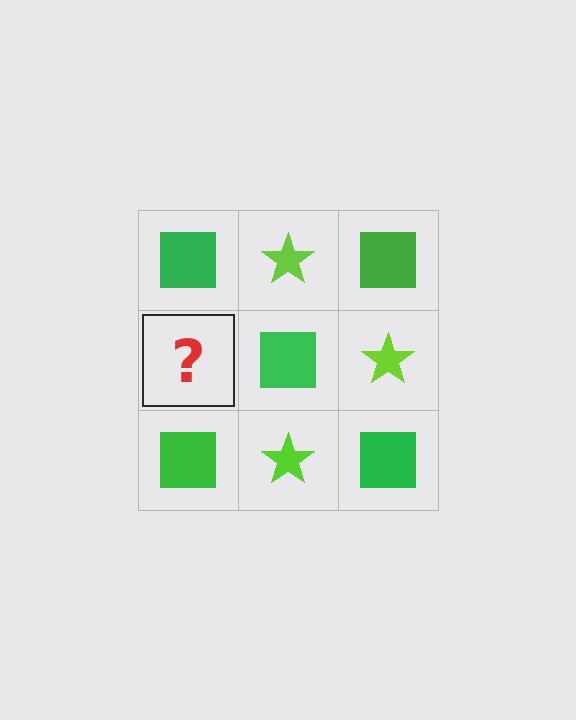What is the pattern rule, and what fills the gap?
The rule is that it alternates green square and lime star in a checkerboard pattern. The gap should be filled with a lime star.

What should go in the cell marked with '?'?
The missing cell should contain a lime star.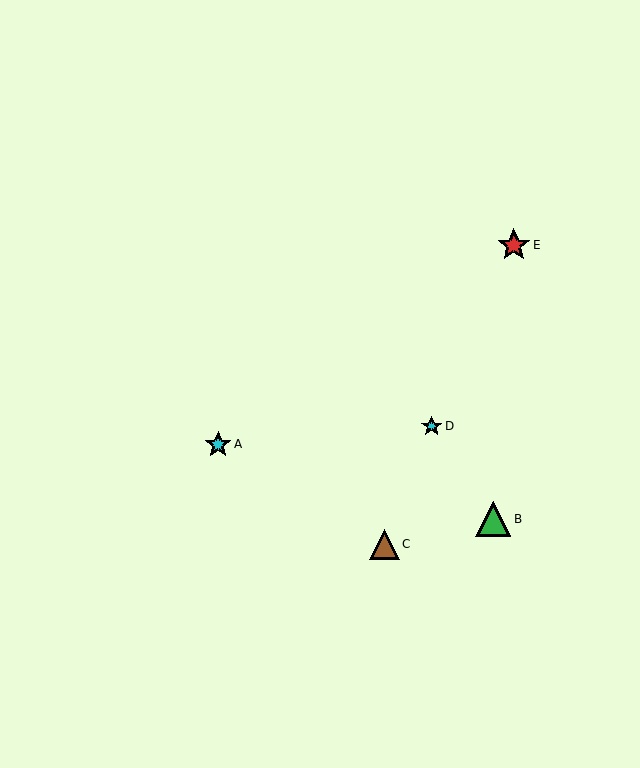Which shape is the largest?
The green triangle (labeled B) is the largest.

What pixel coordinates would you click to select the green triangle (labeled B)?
Click at (493, 519) to select the green triangle B.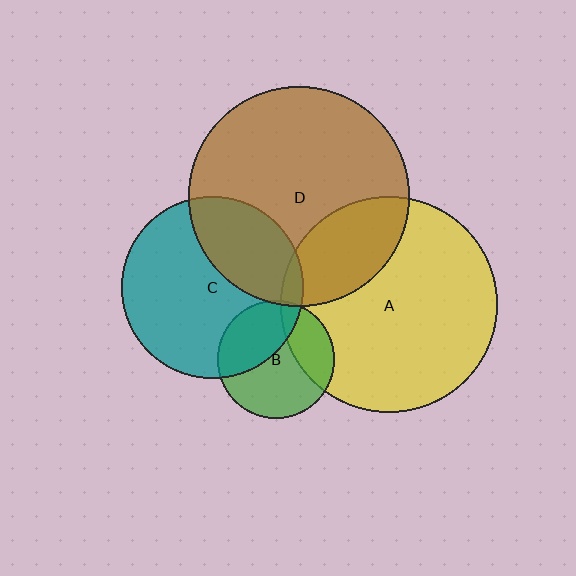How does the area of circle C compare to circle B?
Approximately 2.4 times.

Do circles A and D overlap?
Yes.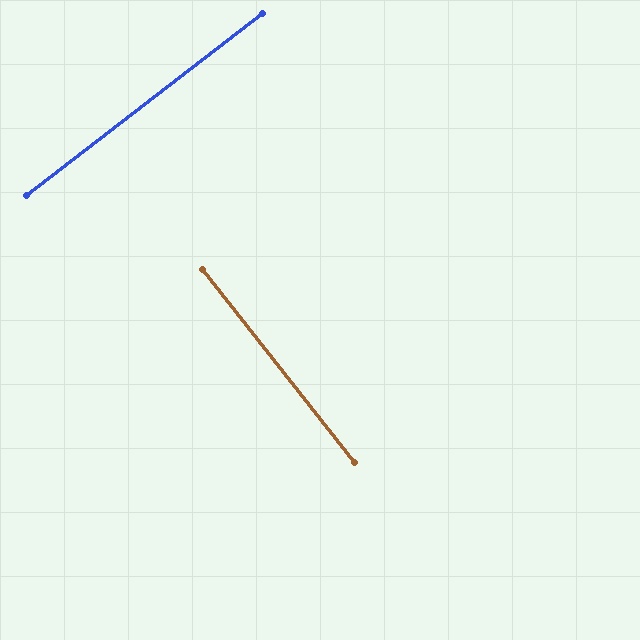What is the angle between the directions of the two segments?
Approximately 89 degrees.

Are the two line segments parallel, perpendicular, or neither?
Perpendicular — they meet at approximately 89°.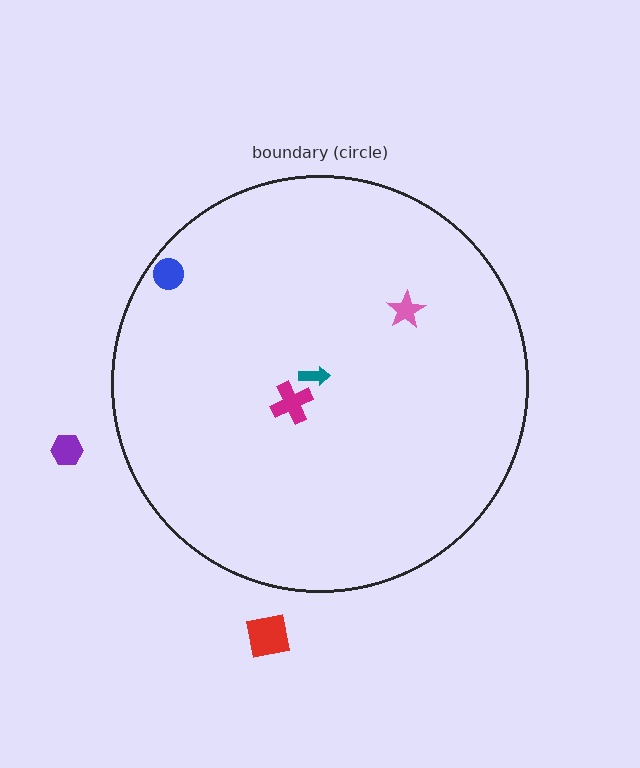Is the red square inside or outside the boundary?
Outside.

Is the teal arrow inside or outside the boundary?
Inside.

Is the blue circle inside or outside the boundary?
Inside.